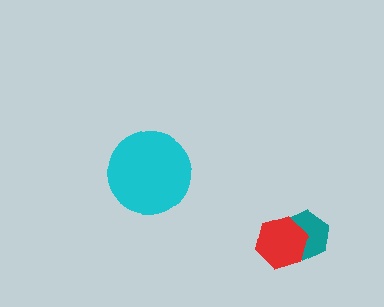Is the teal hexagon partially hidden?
Yes, it is partially covered by another shape.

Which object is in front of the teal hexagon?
The red hexagon is in front of the teal hexagon.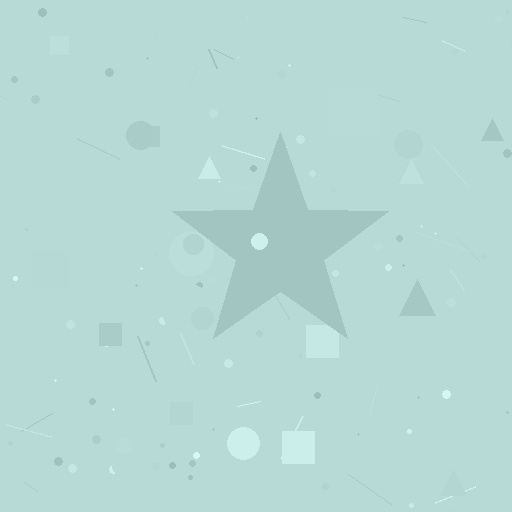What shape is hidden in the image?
A star is hidden in the image.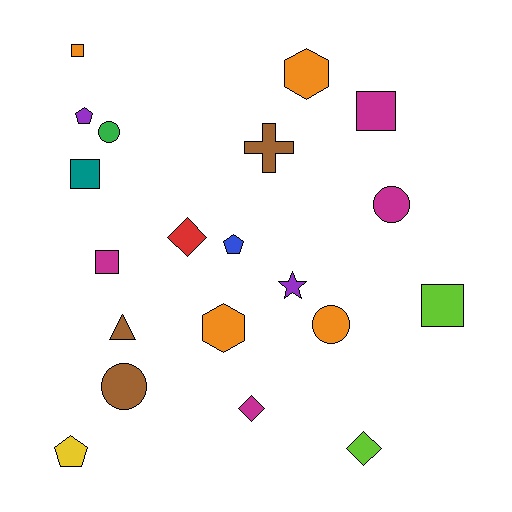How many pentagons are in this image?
There are 3 pentagons.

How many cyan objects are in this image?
There are no cyan objects.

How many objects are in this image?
There are 20 objects.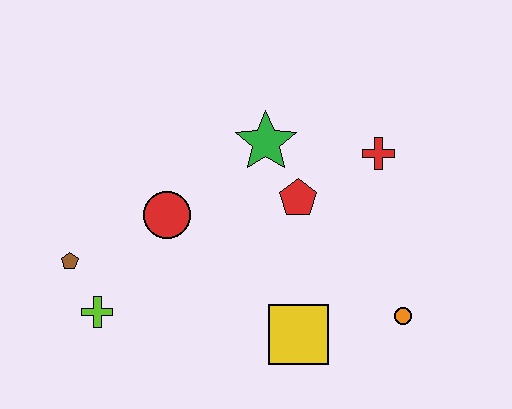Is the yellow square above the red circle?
No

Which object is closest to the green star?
The red pentagon is closest to the green star.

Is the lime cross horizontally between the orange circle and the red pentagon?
No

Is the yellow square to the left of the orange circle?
Yes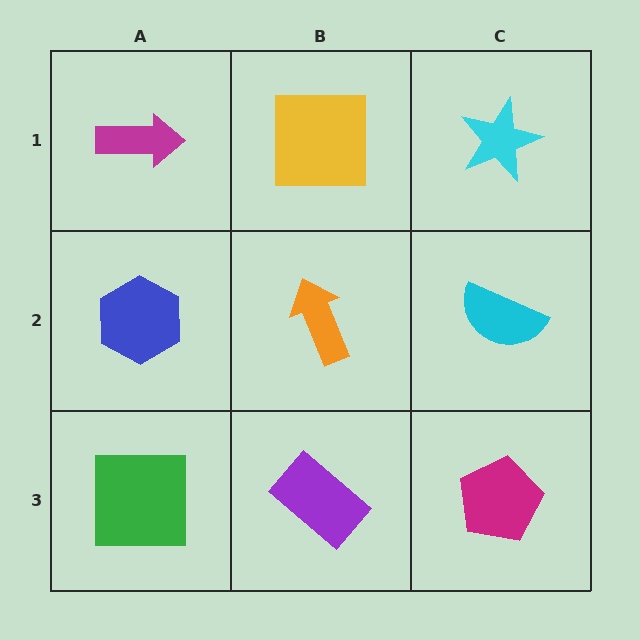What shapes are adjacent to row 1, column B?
An orange arrow (row 2, column B), a magenta arrow (row 1, column A), a cyan star (row 1, column C).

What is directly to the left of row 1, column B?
A magenta arrow.